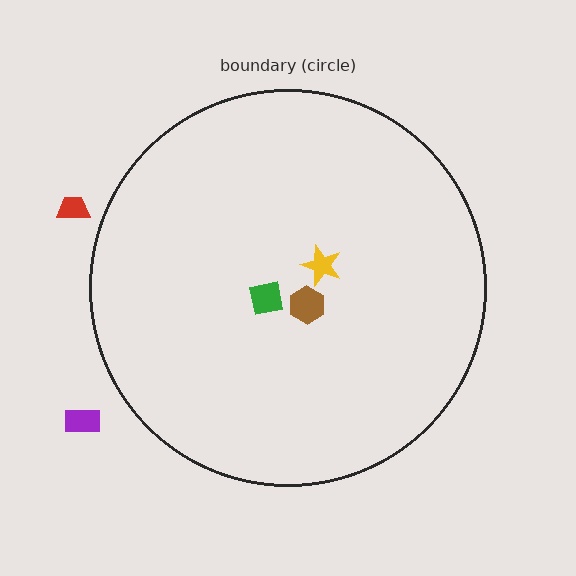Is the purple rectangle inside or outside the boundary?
Outside.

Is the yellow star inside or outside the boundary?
Inside.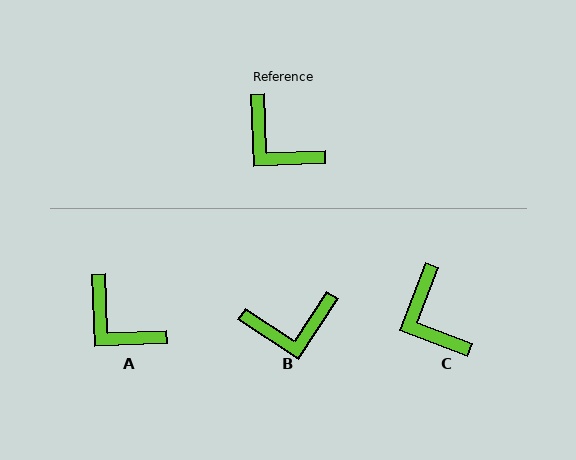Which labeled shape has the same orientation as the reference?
A.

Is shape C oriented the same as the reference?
No, it is off by about 23 degrees.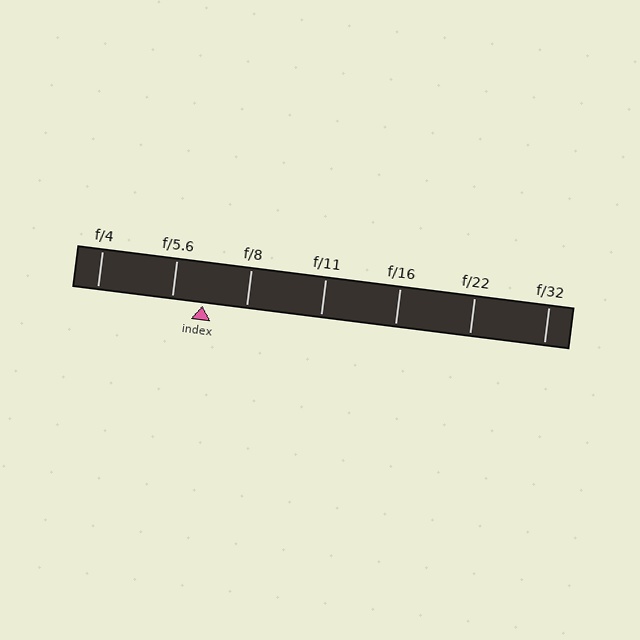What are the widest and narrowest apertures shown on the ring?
The widest aperture shown is f/4 and the narrowest is f/32.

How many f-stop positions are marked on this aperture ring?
There are 7 f-stop positions marked.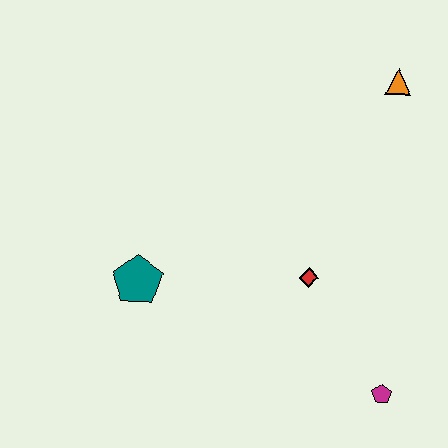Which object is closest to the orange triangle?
The red diamond is closest to the orange triangle.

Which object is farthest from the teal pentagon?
The orange triangle is farthest from the teal pentagon.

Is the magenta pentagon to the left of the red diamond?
No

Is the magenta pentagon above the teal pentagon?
No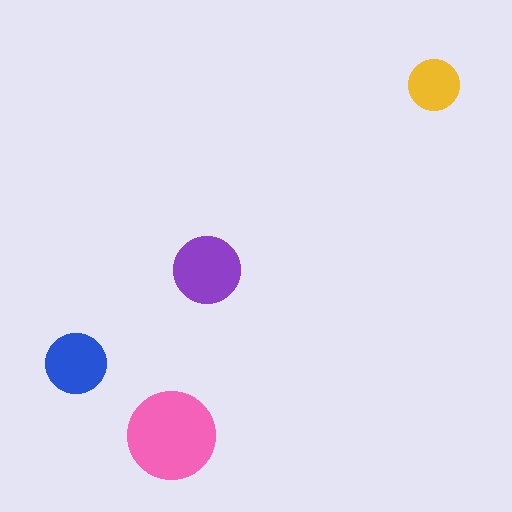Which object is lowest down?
The pink circle is bottommost.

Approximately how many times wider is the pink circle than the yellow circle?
About 2 times wider.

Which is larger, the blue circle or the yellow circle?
The blue one.